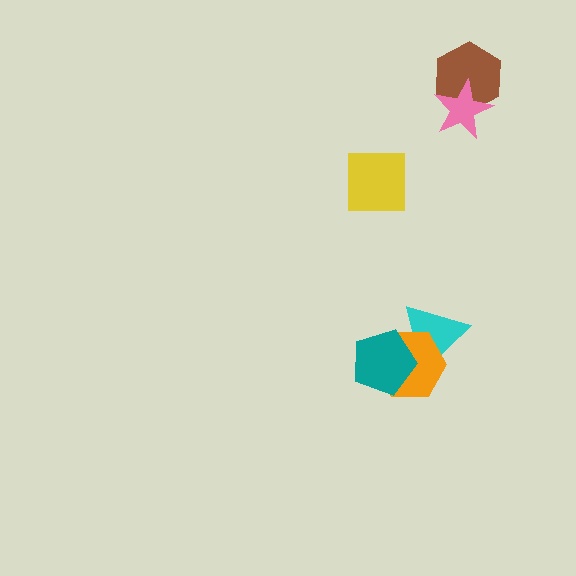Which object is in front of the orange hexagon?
The teal pentagon is in front of the orange hexagon.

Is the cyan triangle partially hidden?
Yes, it is partially covered by another shape.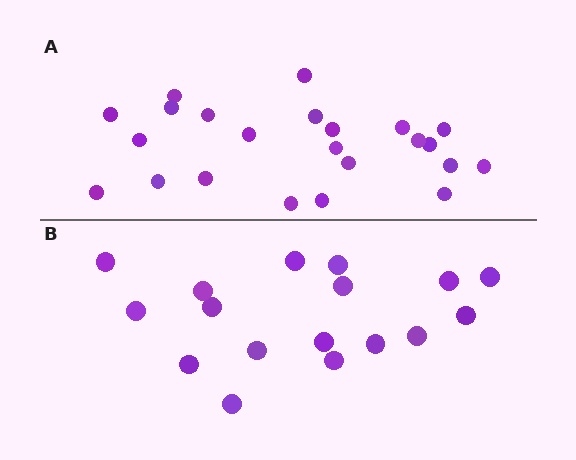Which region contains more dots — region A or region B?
Region A (the top region) has more dots.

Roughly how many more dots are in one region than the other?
Region A has about 6 more dots than region B.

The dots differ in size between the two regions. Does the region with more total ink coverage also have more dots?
No. Region B has more total ink coverage because its dots are larger, but region A actually contains more individual dots. Total area can be misleading — the number of items is what matters here.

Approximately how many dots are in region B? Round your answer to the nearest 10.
About 20 dots. (The exact count is 17, which rounds to 20.)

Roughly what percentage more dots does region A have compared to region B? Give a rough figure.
About 35% more.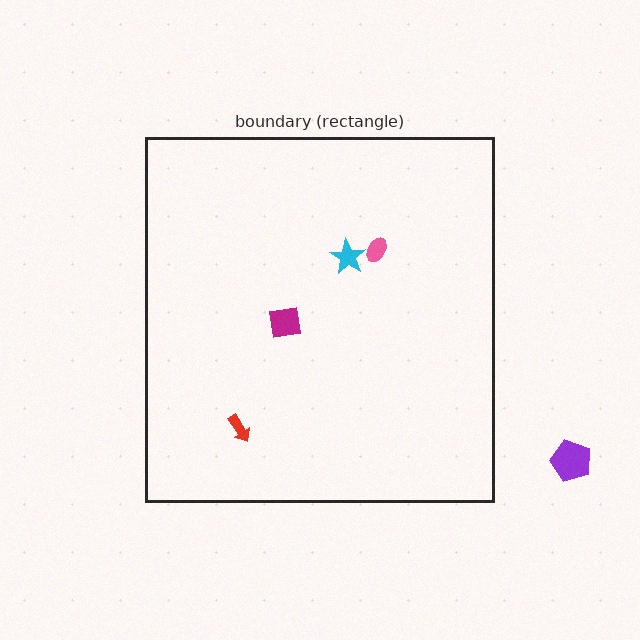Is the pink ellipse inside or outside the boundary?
Inside.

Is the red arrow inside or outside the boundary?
Inside.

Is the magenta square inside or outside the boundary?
Inside.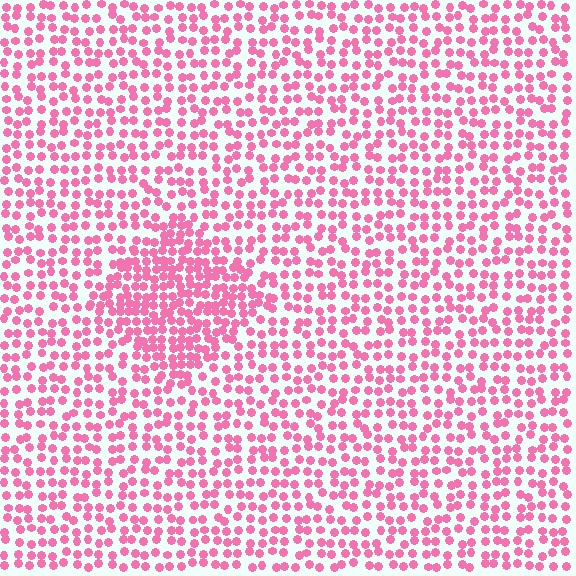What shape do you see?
I see a diamond.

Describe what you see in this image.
The image contains small pink elements arranged at two different densities. A diamond-shaped region is visible where the elements are more densely packed than the surrounding area.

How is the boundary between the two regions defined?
The boundary is defined by a change in element density (approximately 1.7x ratio). All elements are the same color, size, and shape.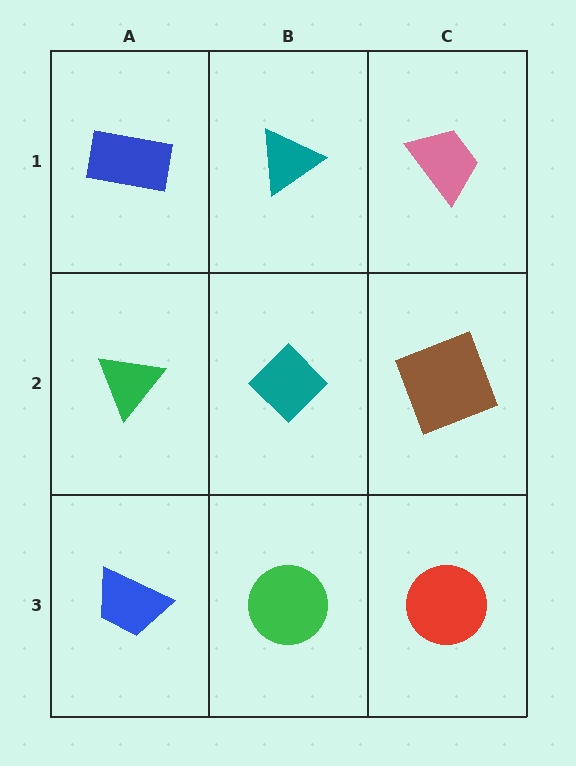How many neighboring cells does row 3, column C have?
2.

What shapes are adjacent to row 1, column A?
A green triangle (row 2, column A), a teal triangle (row 1, column B).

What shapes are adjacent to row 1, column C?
A brown square (row 2, column C), a teal triangle (row 1, column B).